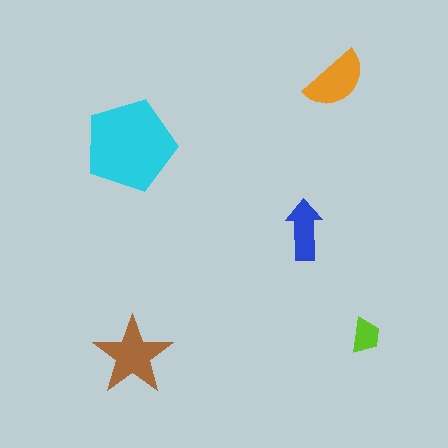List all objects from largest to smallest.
The cyan pentagon, the brown star, the orange semicircle, the blue arrow, the lime trapezoid.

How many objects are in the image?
There are 5 objects in the image.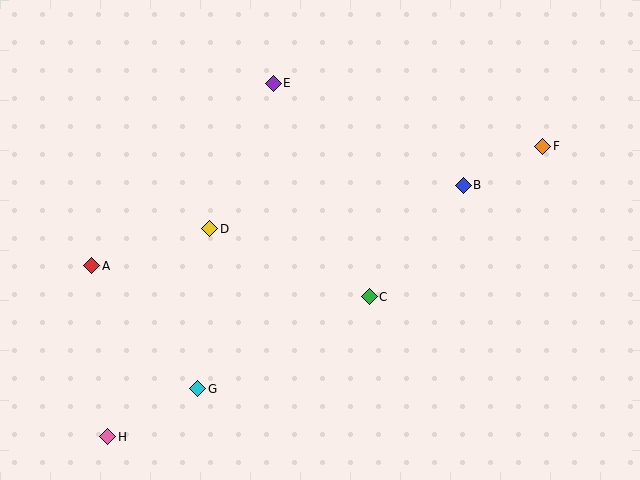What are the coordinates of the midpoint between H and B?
The midpoint between H and B is at (286, 311).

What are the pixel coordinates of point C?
Point C is at (369, 297).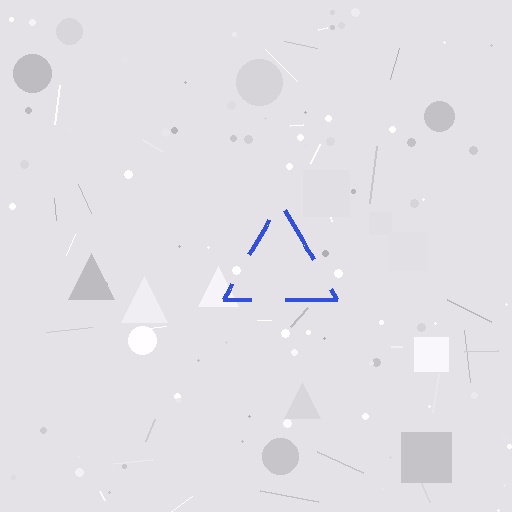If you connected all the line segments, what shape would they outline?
They would outline a triangle.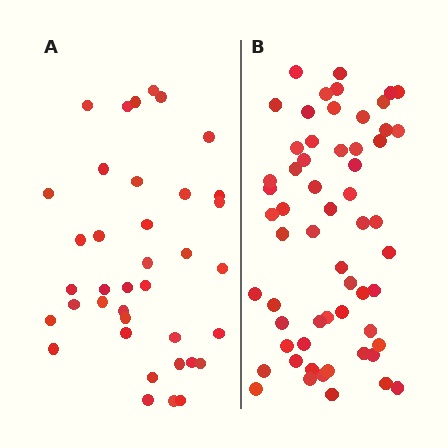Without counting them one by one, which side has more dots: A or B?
Region B (the right region) has more dots.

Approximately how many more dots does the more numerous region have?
Region B has approximately 20 more dots than region A.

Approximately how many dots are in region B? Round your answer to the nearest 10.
About 60 dots. (The exact count is 59, which rounds to 60.)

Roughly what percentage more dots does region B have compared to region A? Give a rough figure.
About 55% more.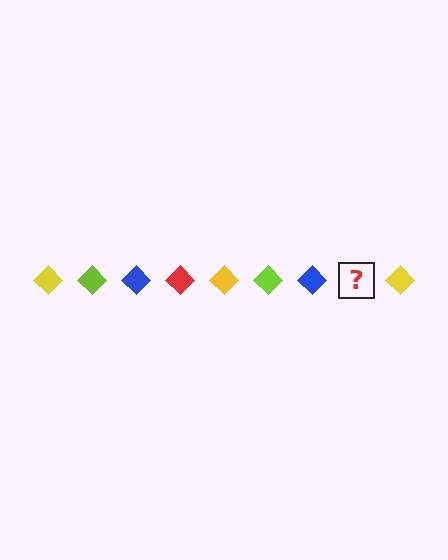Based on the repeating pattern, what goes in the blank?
The blank should be a red diamond.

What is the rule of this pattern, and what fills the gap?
The rule is that the pattern cycles through yellow, lime, blue, red diamonds. The gap should be filled with a red diamond.